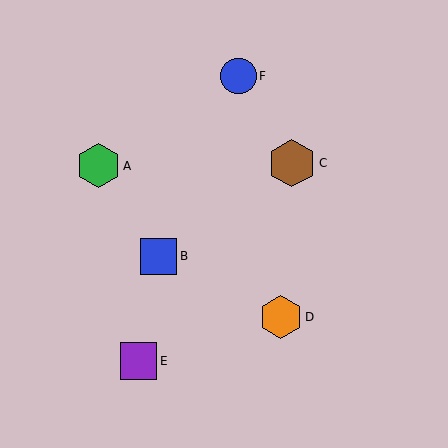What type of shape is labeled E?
Shape E is a purple square.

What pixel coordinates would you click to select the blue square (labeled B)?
Click at (159, 256) to select the blue square B.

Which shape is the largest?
The brown hexagon (labeled C) is the largest.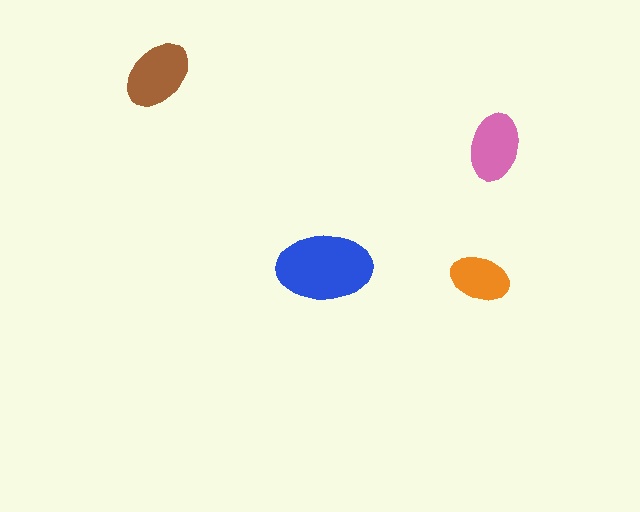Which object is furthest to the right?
The pink ellipse is rightmost.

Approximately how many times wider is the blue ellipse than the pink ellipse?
About 1.5 times wider.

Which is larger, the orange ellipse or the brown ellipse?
The brown one.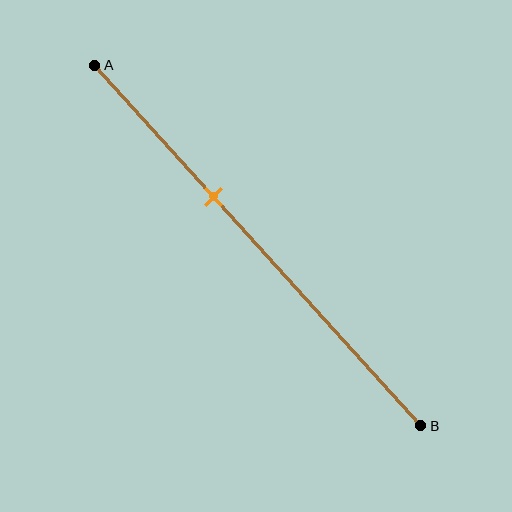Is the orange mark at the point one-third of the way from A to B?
No, the mark is at about 35% from A, not at the 33% one-third point.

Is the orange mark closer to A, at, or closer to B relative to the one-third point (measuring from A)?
The orange mark is closer to point B than the one-third point of segment AB.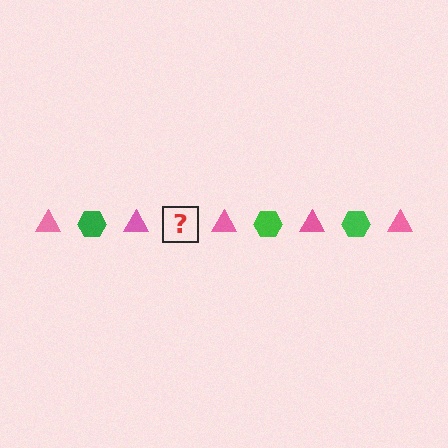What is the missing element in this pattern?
The missing element is a green hexagon.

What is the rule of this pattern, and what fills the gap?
The rule is that the pattern alternates between pink triangle and green hexagon. The gap should be filled with a green hexagon.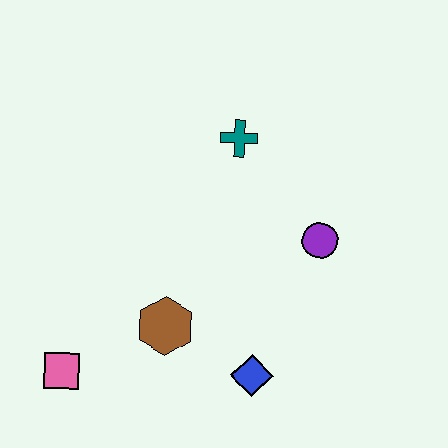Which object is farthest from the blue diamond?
The teal cross is farthest from the blue diamond.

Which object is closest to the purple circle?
The teal cross is closest to the purple circle.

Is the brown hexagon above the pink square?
Yes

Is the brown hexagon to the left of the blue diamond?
Yes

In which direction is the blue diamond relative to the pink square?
The blue diamond is to the right of the pink square.